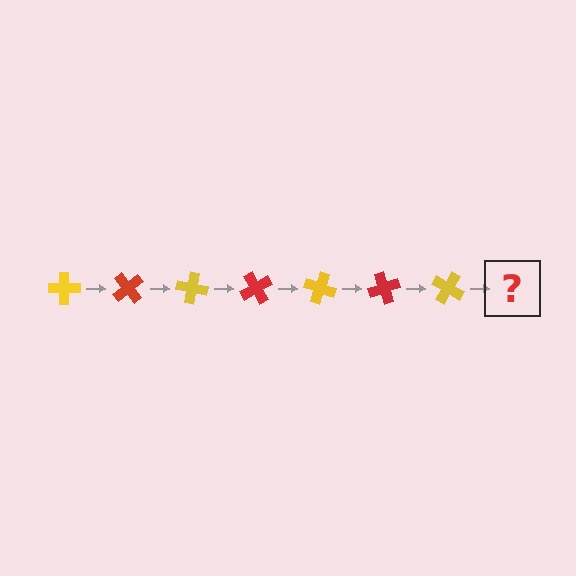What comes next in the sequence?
The next element should be a red cross, rotated 350 degrees from the start.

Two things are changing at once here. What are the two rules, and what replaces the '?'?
The two rules are that it rotates 50 degrees each step and the color cycles through yellow and red. The '?' should be a red cross, rotated 350 degrees from the start.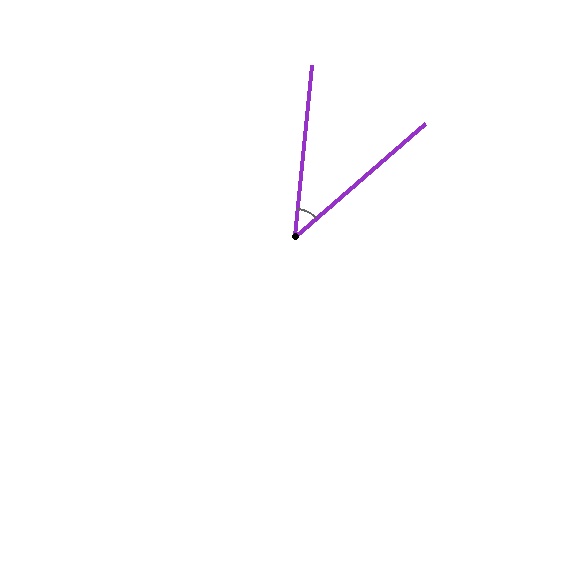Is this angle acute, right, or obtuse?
It is acute.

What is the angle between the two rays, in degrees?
Approximately 44 degrees.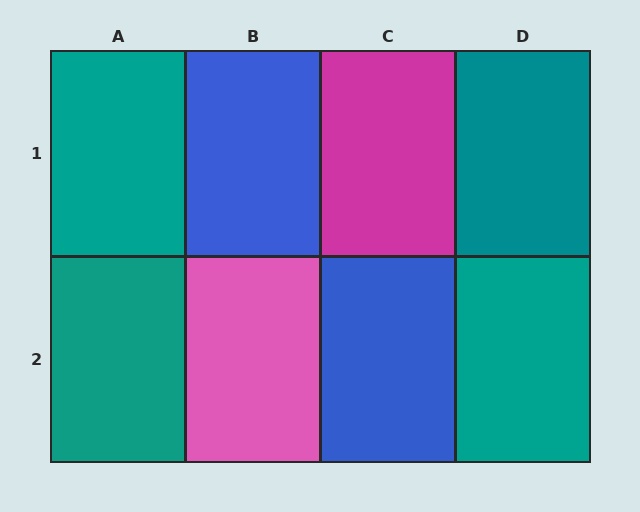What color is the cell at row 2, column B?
Pink.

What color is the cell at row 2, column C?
Blue.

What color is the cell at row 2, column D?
Teal.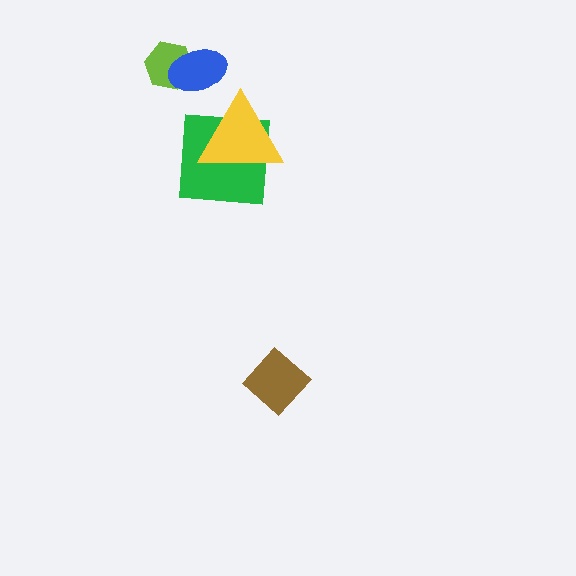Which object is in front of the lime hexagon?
The blue ellipse is in front of the lime hexagon.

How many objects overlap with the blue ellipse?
1 object overlaps with the blue ellipse.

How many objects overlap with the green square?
1 object overlaps with the green square.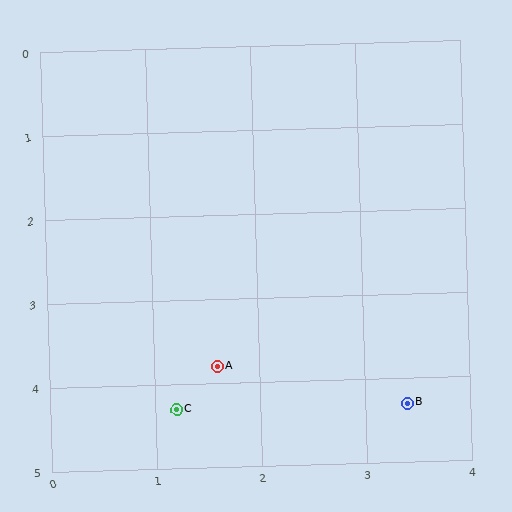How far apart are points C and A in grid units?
Points C and A are about 0.6 grid units apart.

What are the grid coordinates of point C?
Point C is at approximately (1.2, 4.3).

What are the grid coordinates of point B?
Point B is at approximately (3.4, 4.3).